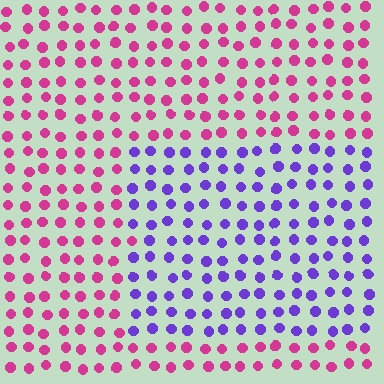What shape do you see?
I see a rectangle.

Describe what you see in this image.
The image is filled with small magenta elements in a uniform arrangement. A rectangle-shaped region is visible where the elements are tinted to a slightly different hue, forming a subtle color boundary.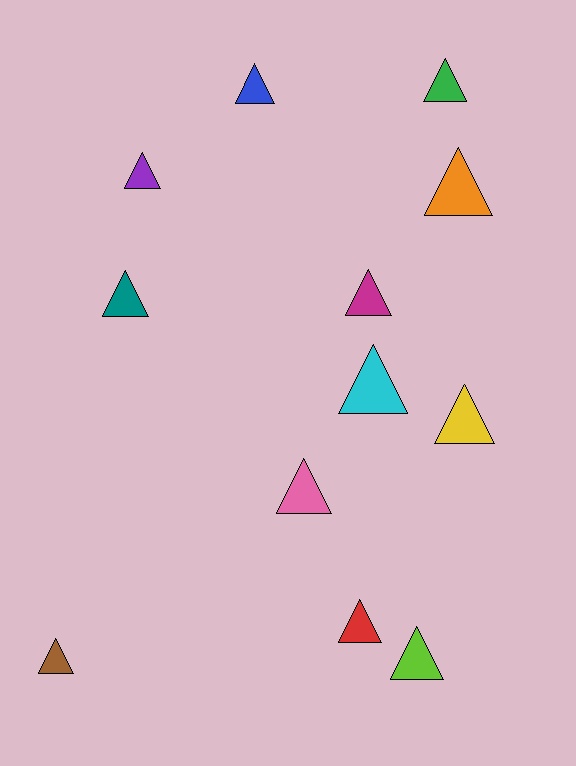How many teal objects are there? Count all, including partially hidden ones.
There is 1 teal object.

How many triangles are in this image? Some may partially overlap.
There are 12 triangles.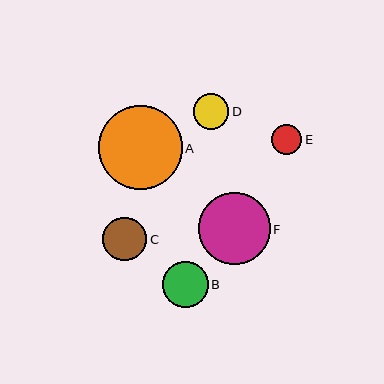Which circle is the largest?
Circle A is the largest with a size of approximately 83 pixels.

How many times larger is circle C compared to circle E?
Circle C is approximately 1.4 times the size of circle E.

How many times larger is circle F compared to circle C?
Circle F is approximately 1.6 times the size of circle C.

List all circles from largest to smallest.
From largest to smallest: A, F, B, C, D, E.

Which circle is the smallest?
Circle E is the smallest with a size of approximately 31 pixels.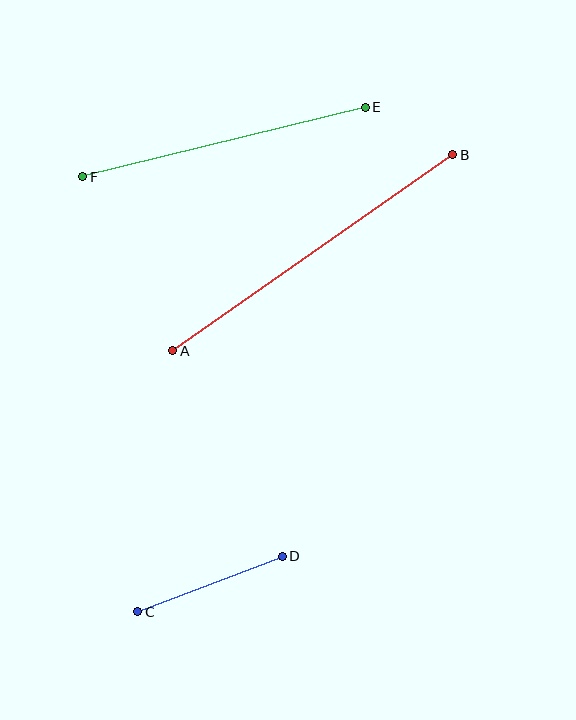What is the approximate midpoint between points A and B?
The midpoint is at approximately (313, 253) pixels.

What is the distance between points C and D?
The distance is approximately 155 pixels.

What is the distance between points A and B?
The distance is approximately 342 pixels.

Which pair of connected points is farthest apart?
Points A and B are farthest apart.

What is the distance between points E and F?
The distance is approximately 291 pixels.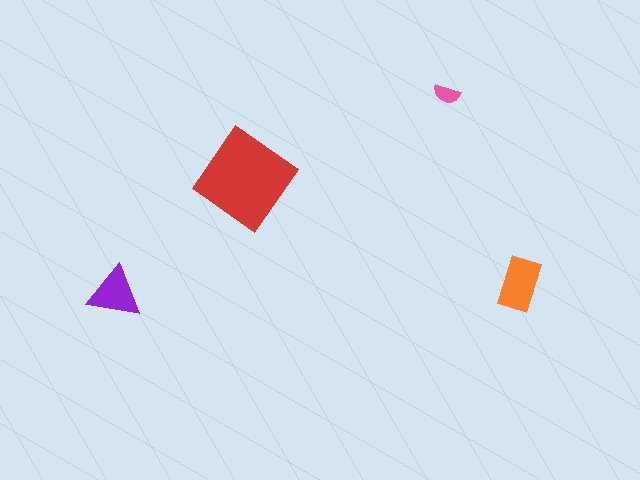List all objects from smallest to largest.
The pink semicircle, the purple triangle, the orange rectangle, the red diamond.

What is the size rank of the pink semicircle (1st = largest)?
4th.